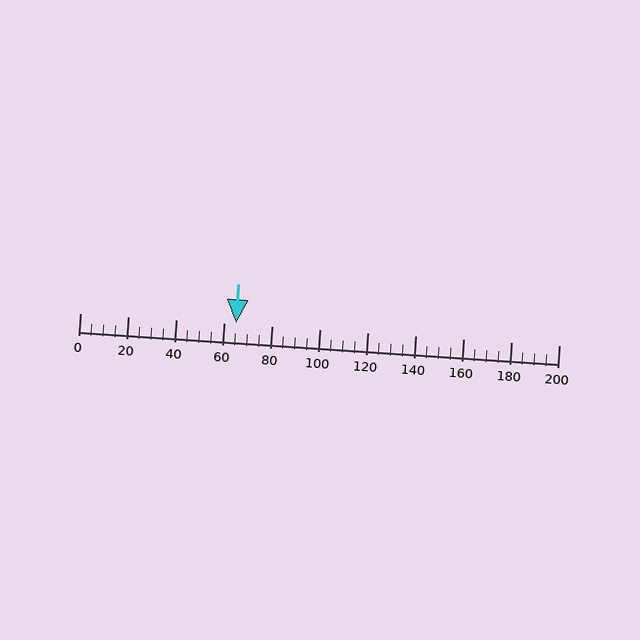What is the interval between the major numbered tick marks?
The major tick marks are spaced 20 units apart.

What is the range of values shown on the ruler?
The ruler shows values from 0 to 200.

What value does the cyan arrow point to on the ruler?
The cyan arrow points to approximately 65.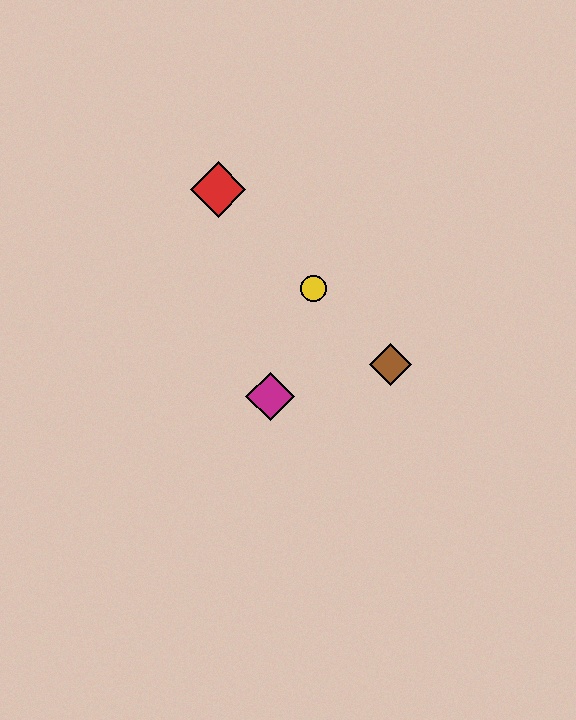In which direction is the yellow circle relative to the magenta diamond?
The yellow circle is above the magenta diamond.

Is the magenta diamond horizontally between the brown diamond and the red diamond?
Yes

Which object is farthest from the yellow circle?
The red diamond is farthest from the yellow circle.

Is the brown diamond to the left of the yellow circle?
No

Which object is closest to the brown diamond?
The yellow circle is closest to the brown diamond.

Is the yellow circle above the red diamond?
No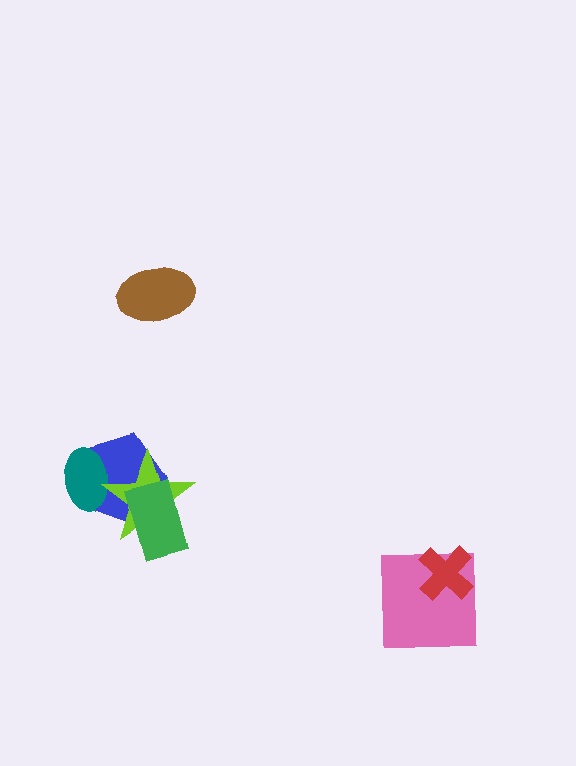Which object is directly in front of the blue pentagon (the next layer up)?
The teal ellipse is directly in front of the blue pentagon.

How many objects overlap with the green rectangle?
2 objects overlap with the green rectangle.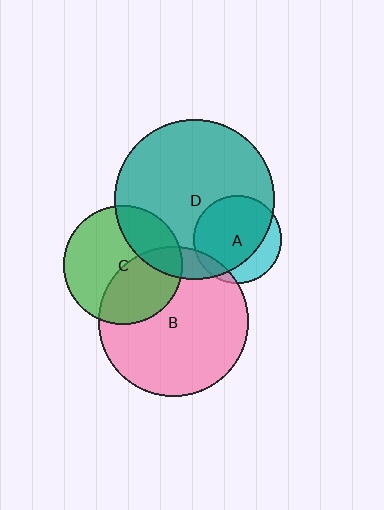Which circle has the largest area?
Circle D (teal).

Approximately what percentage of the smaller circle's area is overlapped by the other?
Approximately 40%.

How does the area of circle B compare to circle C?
Approximately 1.6 times.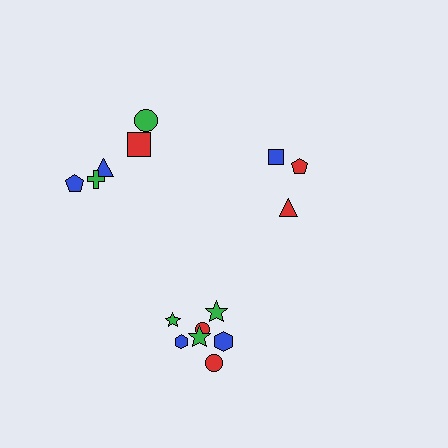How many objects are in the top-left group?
There are 5 objects.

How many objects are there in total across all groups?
There are 15 objects.